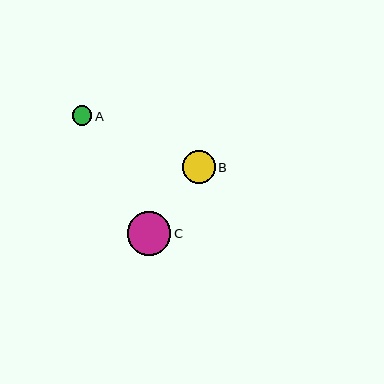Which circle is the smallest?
Circle A is the smallest with a size of approximately 20 pixels.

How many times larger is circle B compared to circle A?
Circle B is approximately 1.7 times the size of circle A.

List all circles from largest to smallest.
From largest to smallest: C, B, A.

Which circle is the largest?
Circle C is the largest with a size of approximately 44 pixels.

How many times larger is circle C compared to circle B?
Circle C is approximately 1.3 times the size of circle B.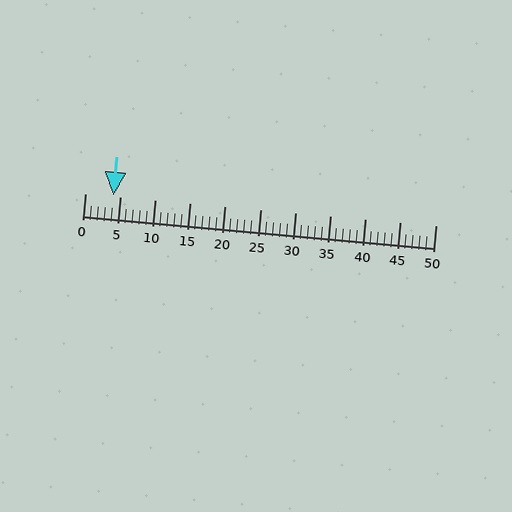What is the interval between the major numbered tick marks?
The major tick marks are spaced 5 units apart.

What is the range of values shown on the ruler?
The ruler shows values from 0 to 50.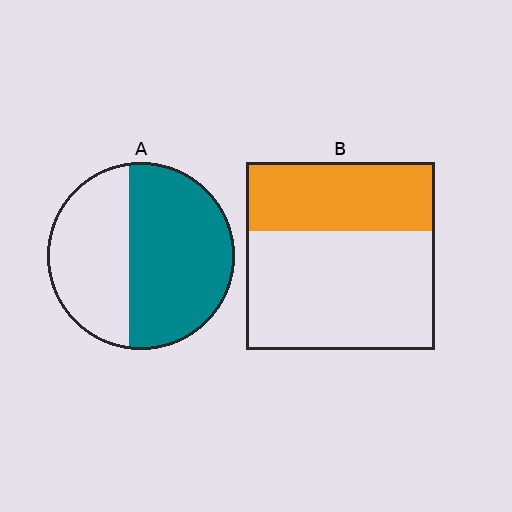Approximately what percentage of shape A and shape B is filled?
A is approximately 60% and B is approximately 35%.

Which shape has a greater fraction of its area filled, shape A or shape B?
Shape A.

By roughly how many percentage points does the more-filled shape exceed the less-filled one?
By roughly 20 percentage points (A over B).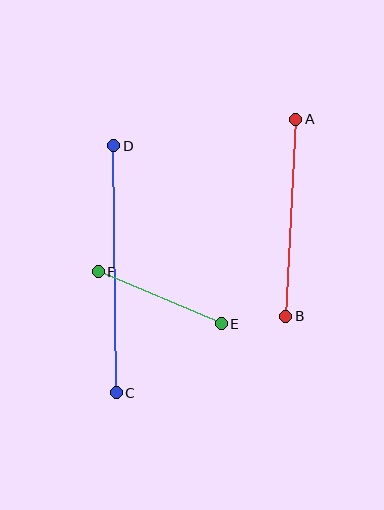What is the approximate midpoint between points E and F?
The midpoint is at approximately (160, 298) pixels.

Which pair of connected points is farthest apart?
Points C and D are farthest apart.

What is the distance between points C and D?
The distance is approximately 247 pixels.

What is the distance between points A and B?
The distance is approximately 197 pixels.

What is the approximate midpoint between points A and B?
The midpoint is at approximately (291, 218) pixels.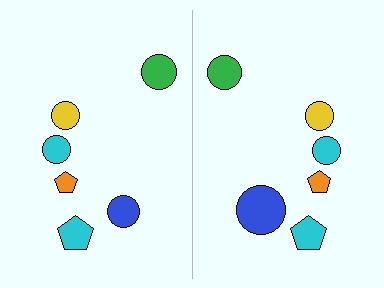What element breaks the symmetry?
The blue circle on the right side has a different size than its mirror counterpart.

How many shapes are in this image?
There are 12 shapes in this image.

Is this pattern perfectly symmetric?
No, the pattern is not perfectly symmetric. The blue circle on the right side has a different size than its mirror counterpart.